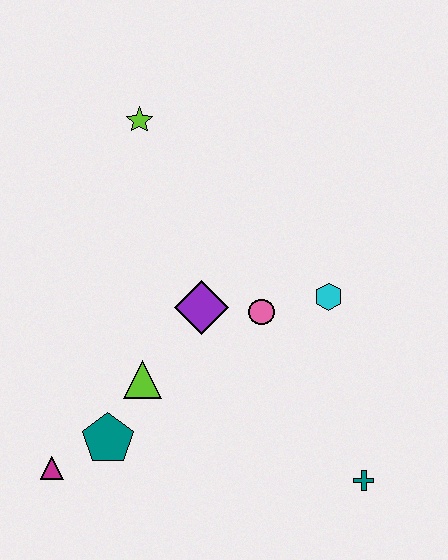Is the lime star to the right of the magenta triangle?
Yes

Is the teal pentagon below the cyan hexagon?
Yes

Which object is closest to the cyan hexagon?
The pink circle is closest to the cyan hexagon.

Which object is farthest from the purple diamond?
The teal cross is farthest from the purple diamond.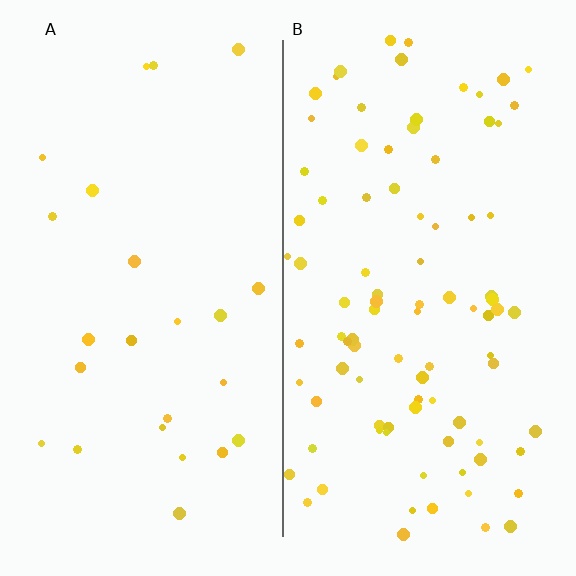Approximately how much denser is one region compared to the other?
Approximately 3.7× — region B over region A.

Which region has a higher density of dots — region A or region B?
B (the right).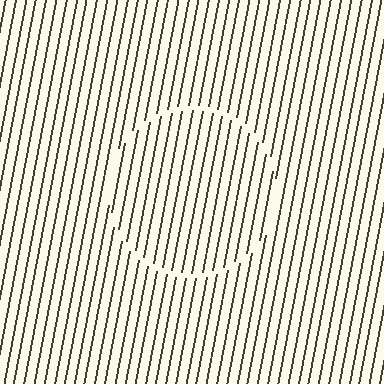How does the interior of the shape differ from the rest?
The interior of the shape contains the same grating, shifted by half a period — the contour is defined by the phase discontinuity where line-ends from the inner and outer gratings abut.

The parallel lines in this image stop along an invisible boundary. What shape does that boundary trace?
An illusory circle. The interior of the shape contains the same grating, shifted by half a period — the contour is defined by the phase discontinuity where line-ends from the inner and outer gratings abut.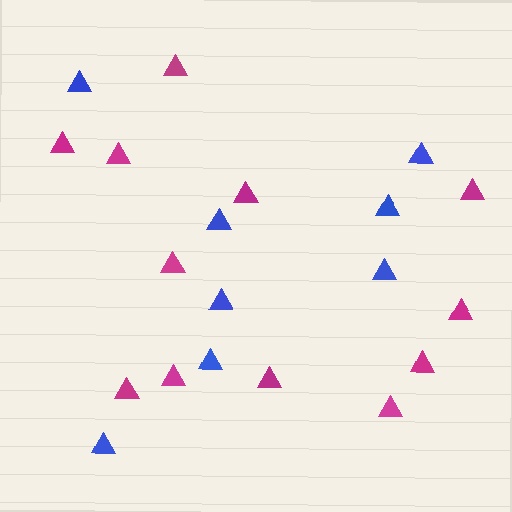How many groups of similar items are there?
There are 2 groups: one group of magenta triangles (12) and one group of blue triangles (8).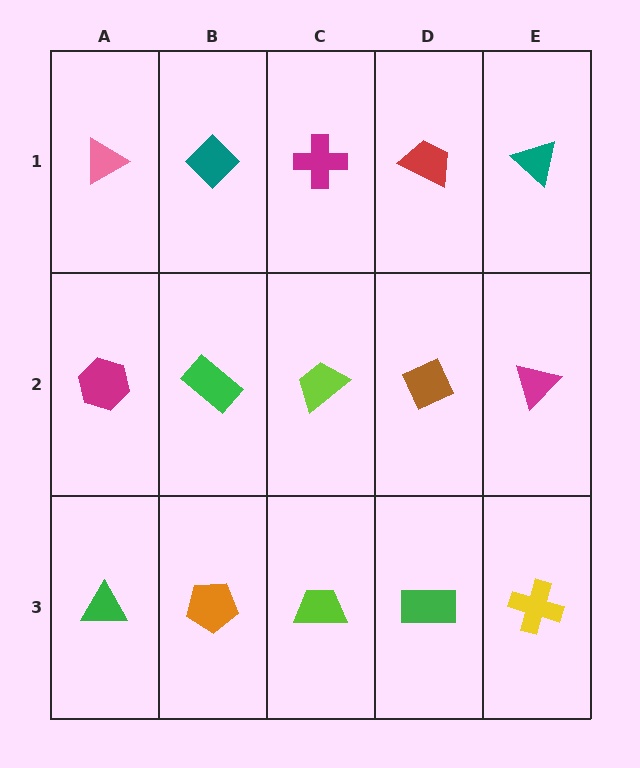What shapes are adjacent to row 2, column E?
A teal triangle (row 1, column E), a yellow cross (row 3, column E), a brown diamond (row 2, column D).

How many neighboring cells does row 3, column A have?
2.